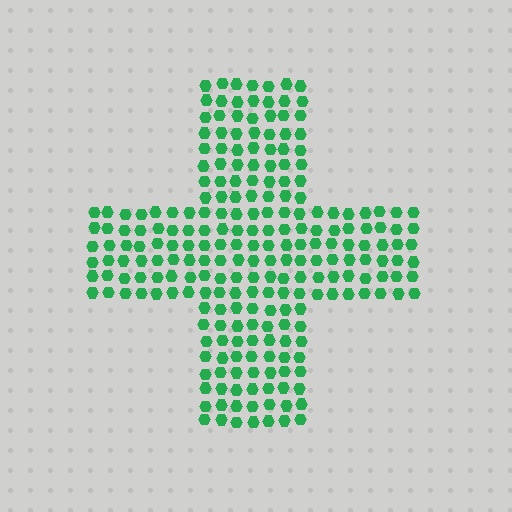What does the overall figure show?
The overall figure shows a cross.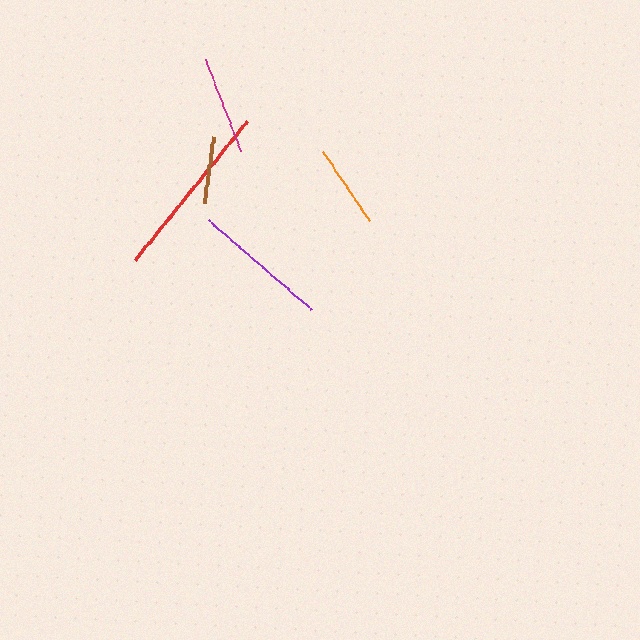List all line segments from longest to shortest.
From longest to shortest: red, purple, magenta, orange, brown.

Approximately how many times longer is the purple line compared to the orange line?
The purple line is approximately 1.6 times the length of the orange line.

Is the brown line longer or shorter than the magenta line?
The magenta line is longer than the brown line.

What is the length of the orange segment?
The orange segment is approximately 83 pixels long.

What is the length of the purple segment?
The purple segment is approximately 136 pixels long.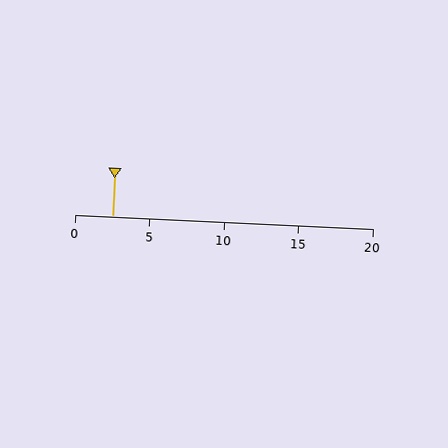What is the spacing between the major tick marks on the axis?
The major ticks are spaced 5 apart.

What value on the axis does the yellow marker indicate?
The marker indicates approximately 2.5.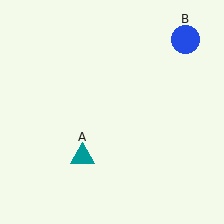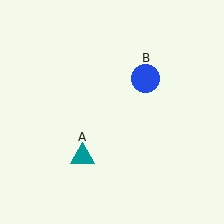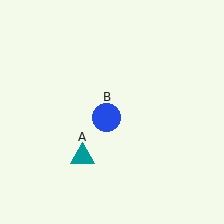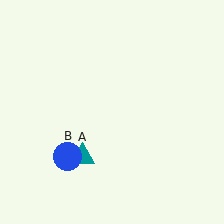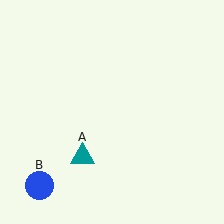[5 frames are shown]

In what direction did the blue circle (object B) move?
The blue circle (object B) moved down and to the left.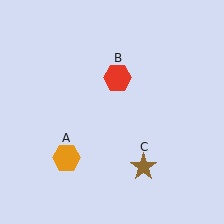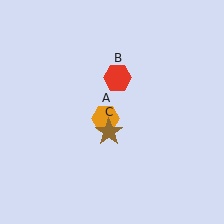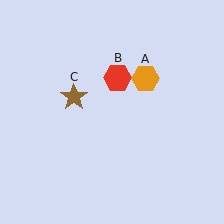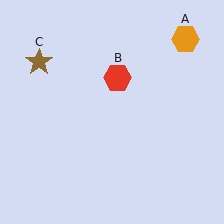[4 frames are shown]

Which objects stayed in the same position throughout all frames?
Red hexagon (object B) remained stationary.